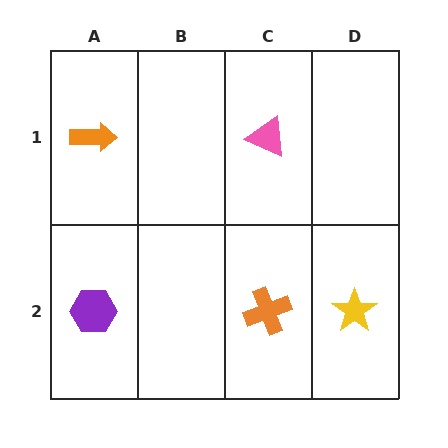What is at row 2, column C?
An orange cross.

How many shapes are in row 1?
2 shapes.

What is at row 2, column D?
A yellow star.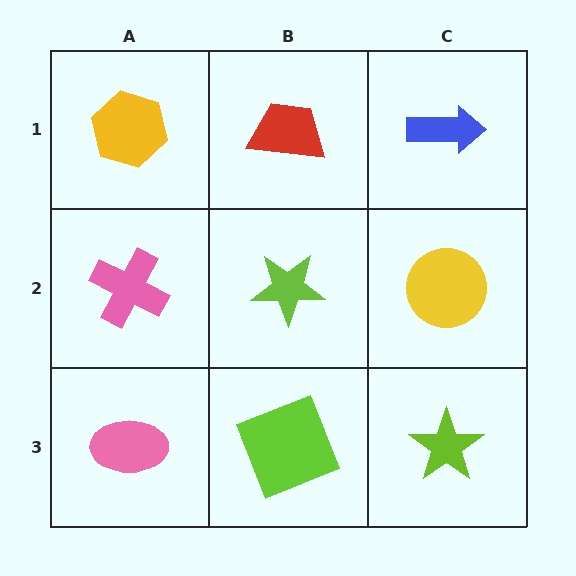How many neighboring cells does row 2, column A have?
3.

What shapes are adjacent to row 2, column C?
A blue arrow (row 1, column C), a lime star (row 3, column C), a lime star (row 2, column B).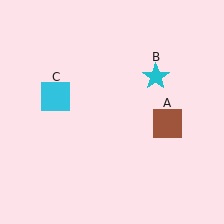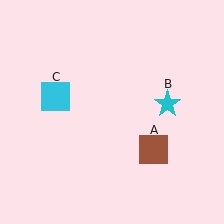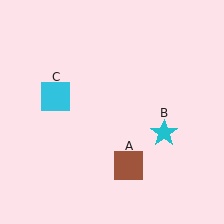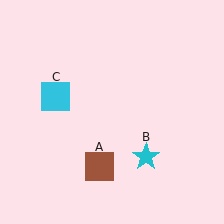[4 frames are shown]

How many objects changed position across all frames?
2 objects changed position: brown square (object A), cyan star (object B).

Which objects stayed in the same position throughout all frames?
Cyan square (object C) remained stationary.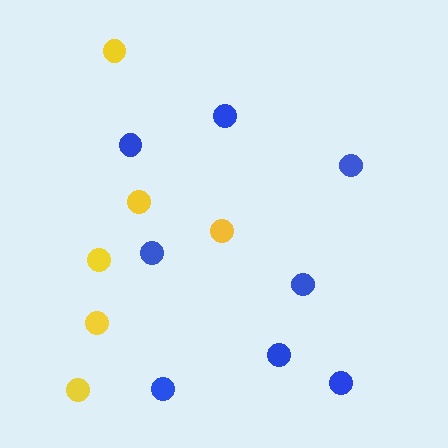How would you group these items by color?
There are 2 groups: one group of yellow circles (6) and one group of blue circles (8).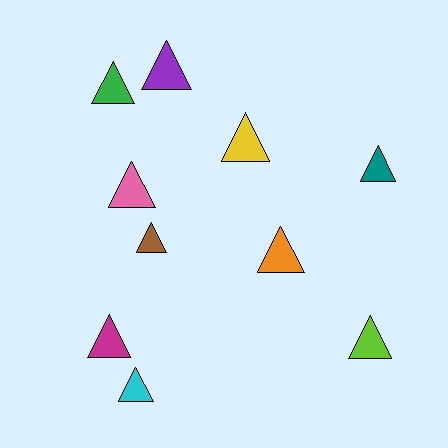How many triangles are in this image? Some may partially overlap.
There are 10 triangles.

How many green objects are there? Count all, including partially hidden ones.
There is 1 green object.